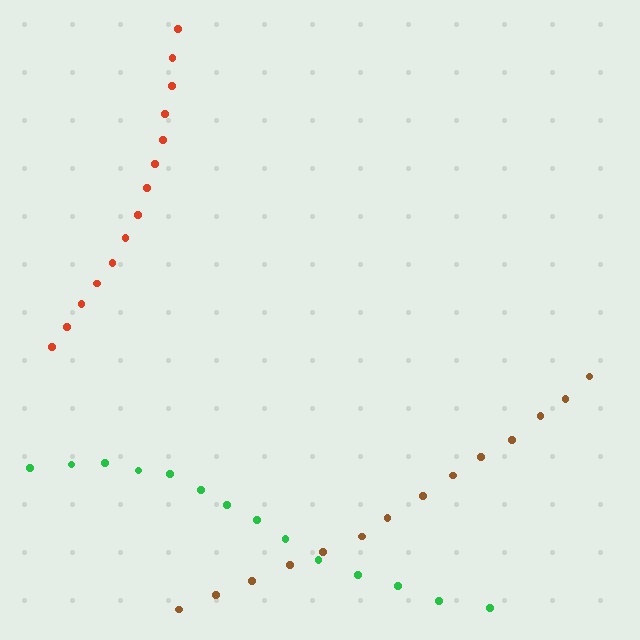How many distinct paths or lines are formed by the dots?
There are 3 distinct paths.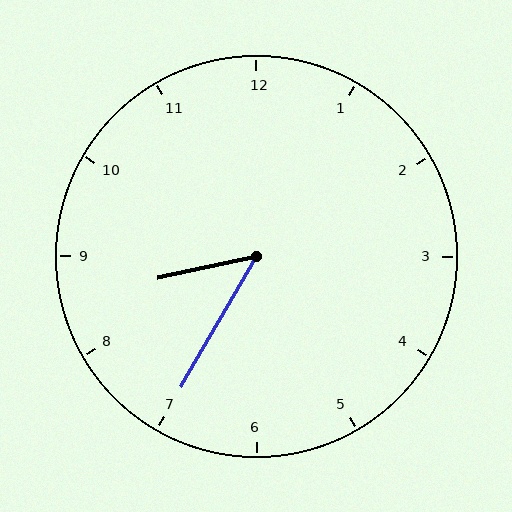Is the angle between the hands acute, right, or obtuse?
It is acute.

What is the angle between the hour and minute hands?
Approximately 48 degrees.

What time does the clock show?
8:35.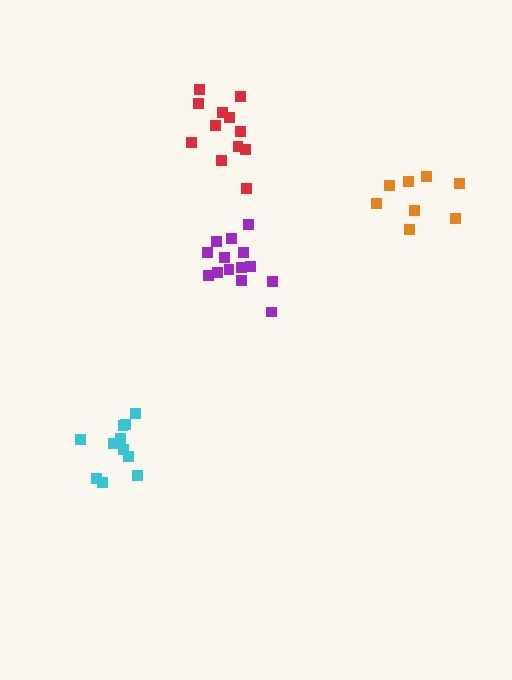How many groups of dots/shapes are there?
There are 4 groups.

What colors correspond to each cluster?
The clusters are colored: cyan, purple, orange, red.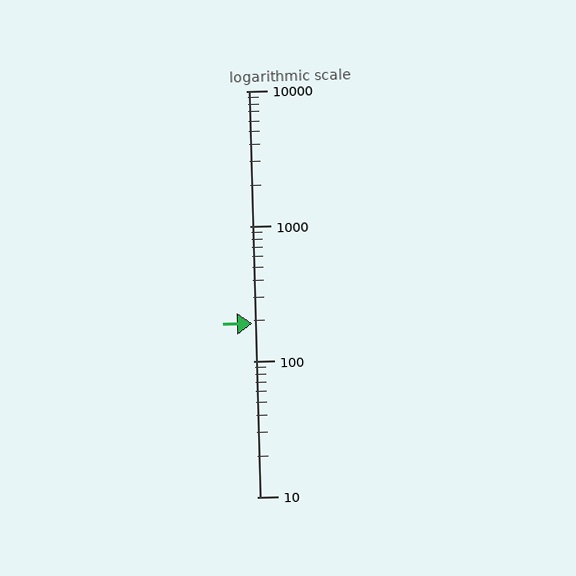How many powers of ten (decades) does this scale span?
The scale spans 3 decades, from 10 to 10000.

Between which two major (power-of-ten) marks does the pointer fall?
The pointer is between 100 and 1000.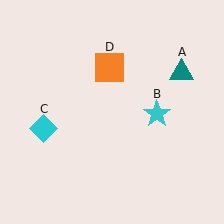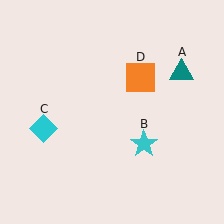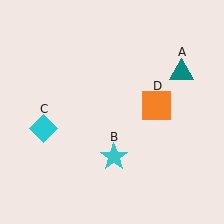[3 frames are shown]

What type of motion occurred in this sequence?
The cyan star (object B), orange square (object D) rotated clockwise around the center of the scene.